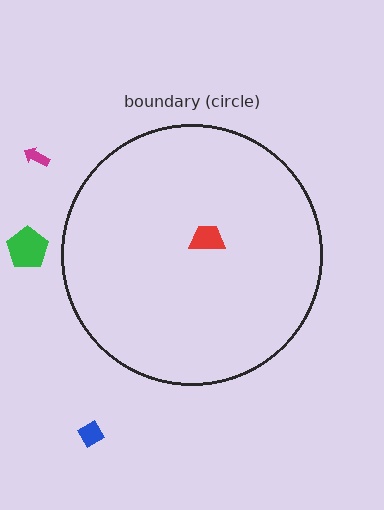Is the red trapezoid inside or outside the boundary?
Inside.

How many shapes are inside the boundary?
1 inside, 3 outside.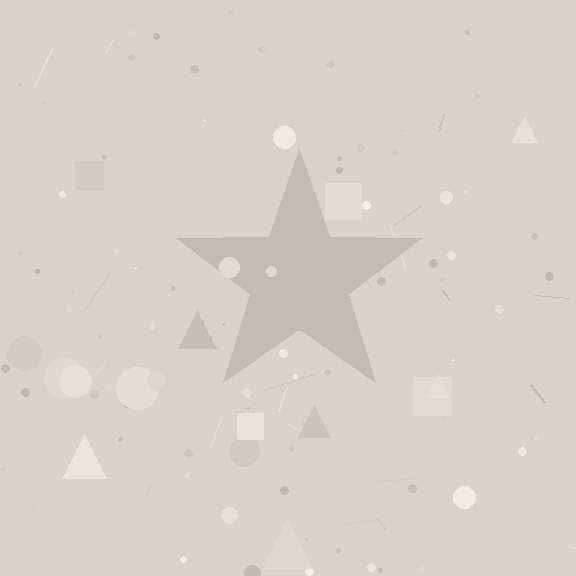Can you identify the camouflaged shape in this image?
The camouflaged shape is a star.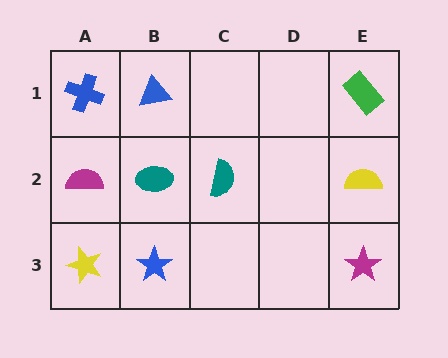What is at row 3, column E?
A magenta star.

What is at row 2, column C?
A teal semicircle.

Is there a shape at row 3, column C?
No, that cell is empty.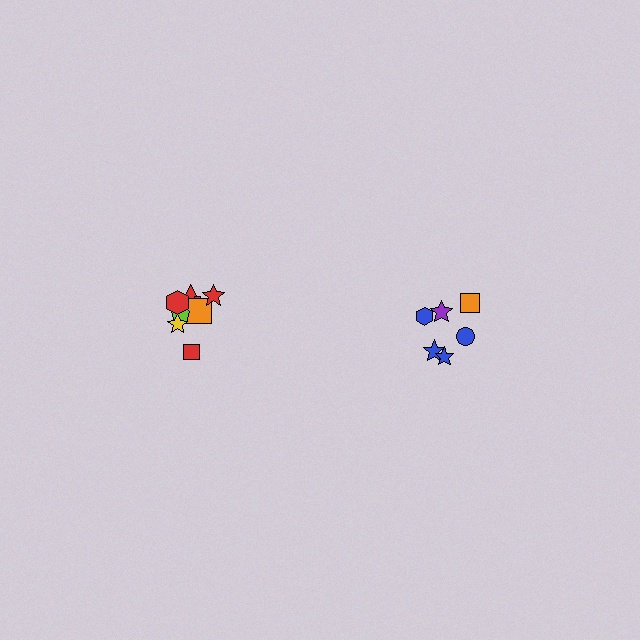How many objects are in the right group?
There are 6 objects.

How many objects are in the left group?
There are 8 objects.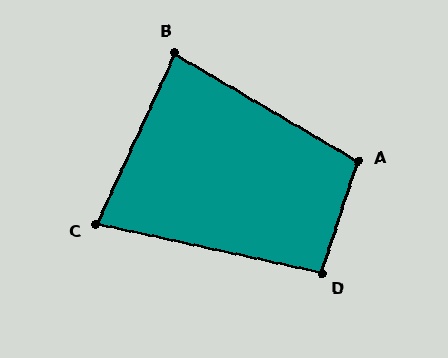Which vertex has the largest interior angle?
A, at approximately 102 degrees.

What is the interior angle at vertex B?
Approximately 84 degrees (acute).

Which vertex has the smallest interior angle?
C, at approximately 78 degrees.